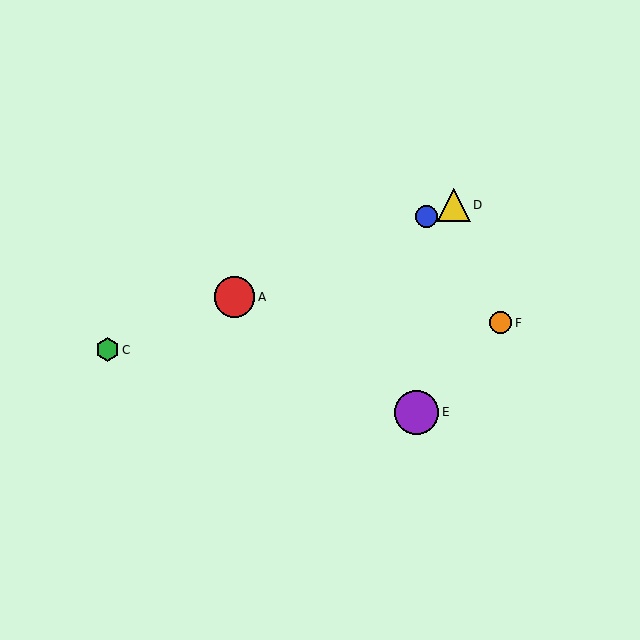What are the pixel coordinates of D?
Object D is at (454, 205).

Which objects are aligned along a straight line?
Objects A, B, C, D are aligned along a straight line.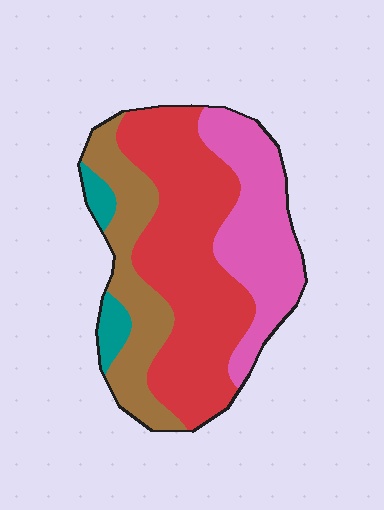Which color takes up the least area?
Teal, at roughly 5%.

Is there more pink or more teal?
Pink.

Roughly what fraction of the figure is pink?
Pink covers about 25% of the figure.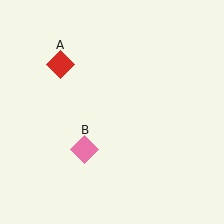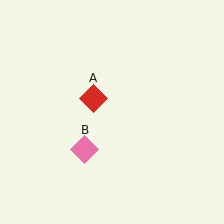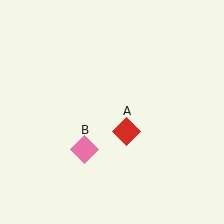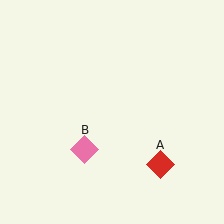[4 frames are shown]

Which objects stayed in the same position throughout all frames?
Pink diamond (object B) remained stationary.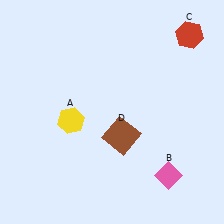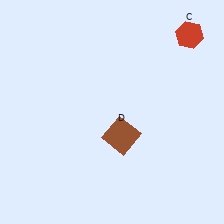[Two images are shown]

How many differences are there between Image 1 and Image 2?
There are 2 differences between the two images.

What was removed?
The pink diamond (B), the yellow hexagon (A) were removed in Image 2.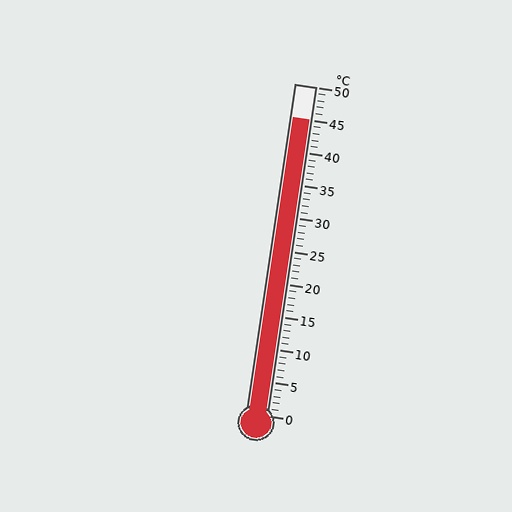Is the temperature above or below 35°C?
The temperature is above 35°C.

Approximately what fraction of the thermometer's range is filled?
The thermometer is filled to approximately 90% of its range.